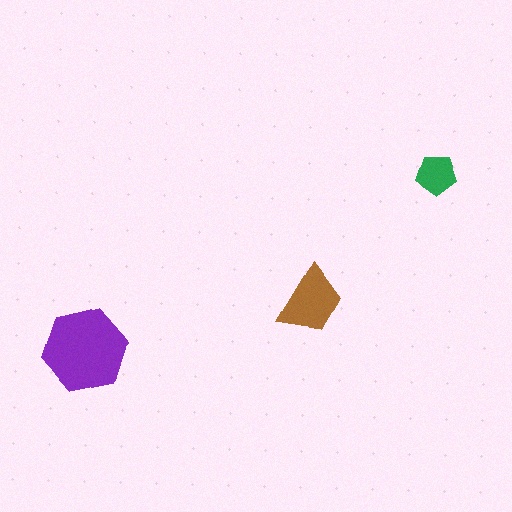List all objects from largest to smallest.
The purple hexagon, the brown trapezoid, the green pentagon.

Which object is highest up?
The green pentagon is topmost.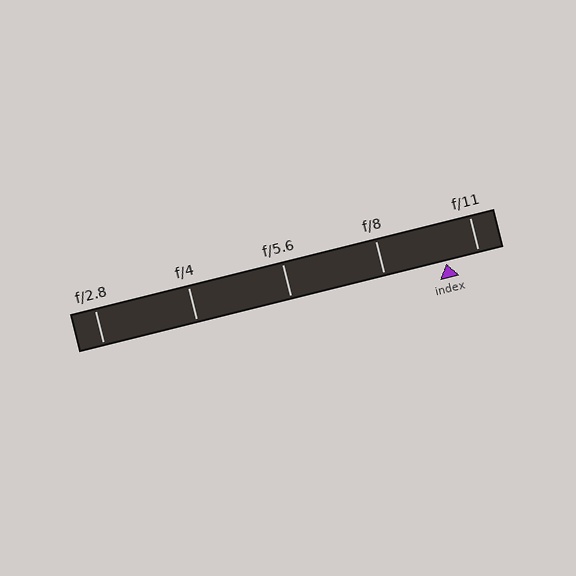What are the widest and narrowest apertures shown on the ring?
The widest aperture shown is f/2.8 and the narrowest is f/11.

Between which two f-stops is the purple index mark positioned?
The index mark is between f/8 and f/11.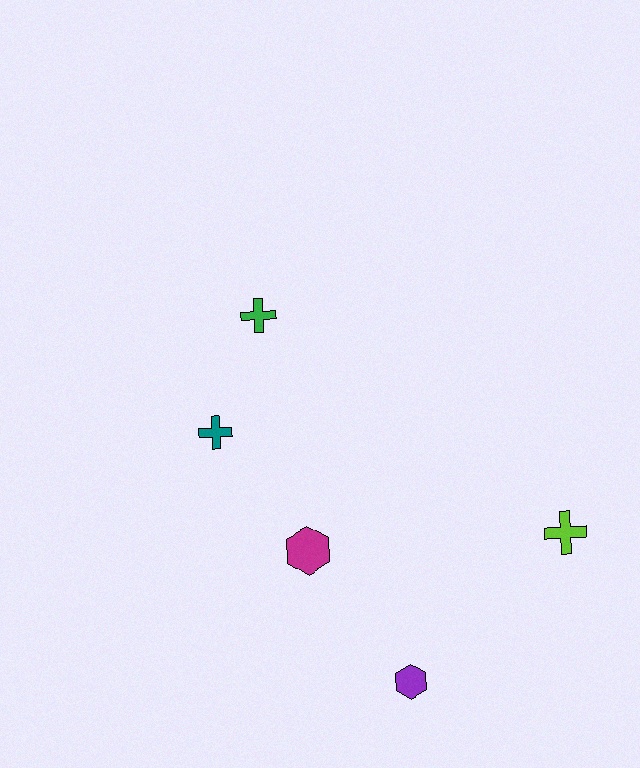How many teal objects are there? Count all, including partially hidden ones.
There is 1 teal object.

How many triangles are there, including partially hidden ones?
There are no triangles.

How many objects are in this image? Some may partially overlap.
There are 5 objects.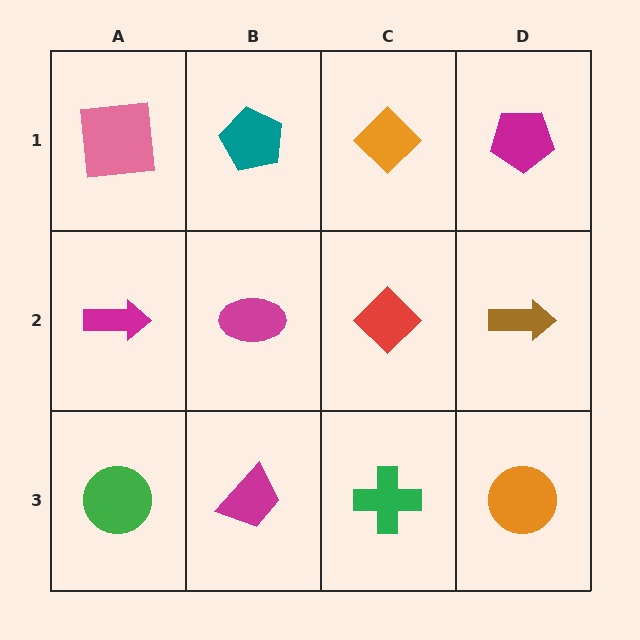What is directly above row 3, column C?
A red diamond.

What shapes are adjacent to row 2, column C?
An orange diamond (row 1, column C), a green cross (row 3, column C), a magenta ellipse (row 2, column B), a brown arrow (row 2, column D).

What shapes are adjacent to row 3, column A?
A magenta arrow (row 2, column A), a magenta trapezoid (row 3, column B).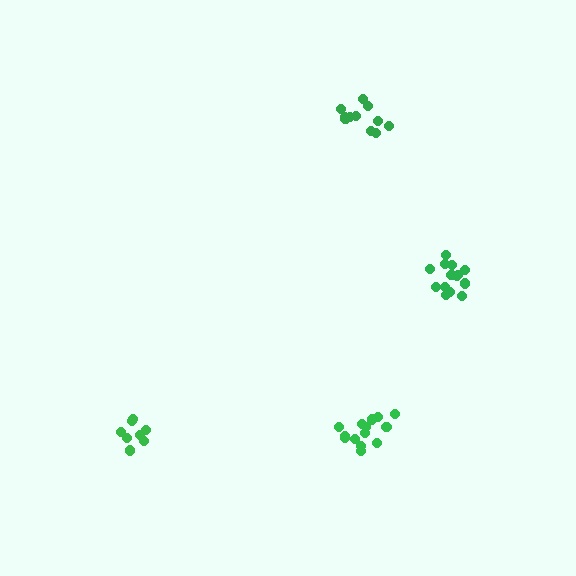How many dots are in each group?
Group 1: 14 dots, Group 2: 14 dots, Group 3: 9 dots, Group 4: 11 dots (48 total).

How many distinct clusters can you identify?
There are 4 distinct clusters.